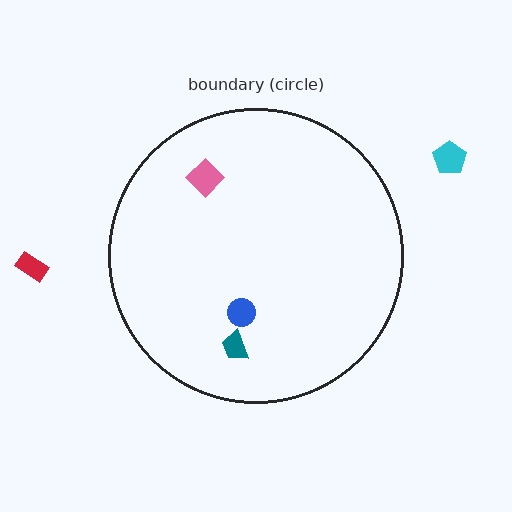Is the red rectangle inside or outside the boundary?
Outside.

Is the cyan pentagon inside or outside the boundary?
Outside.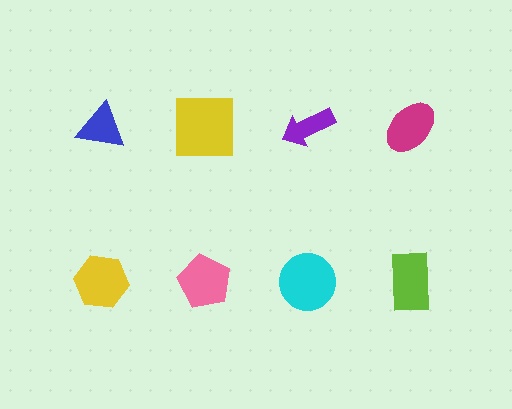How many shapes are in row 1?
4 shapes.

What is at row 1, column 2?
A yellow square.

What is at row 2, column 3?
A cyan circle.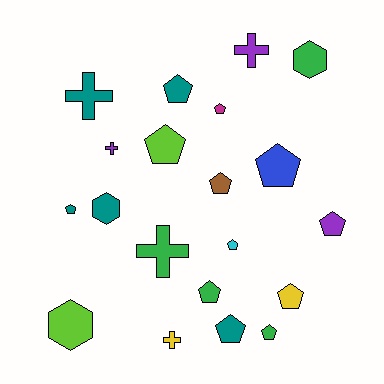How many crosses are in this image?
There are 5 crosses.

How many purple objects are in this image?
There are 3 purple objects.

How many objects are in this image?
There are 20 objects.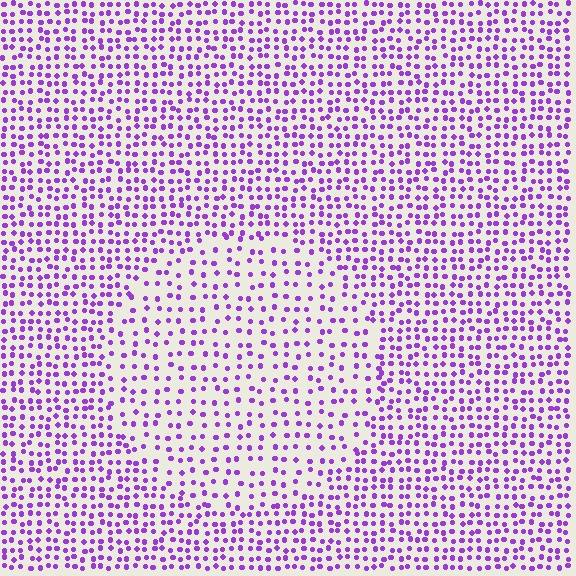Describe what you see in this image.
The image contains small purple elements arranged at two different densities. A circle-shaped region is visible where the elements are less densely packed than the surrounding area.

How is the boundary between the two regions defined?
The boundary is defined by a change in element density (approximately 1.8x ratio). All elements are the same color, size, and shape.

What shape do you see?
I see a circle.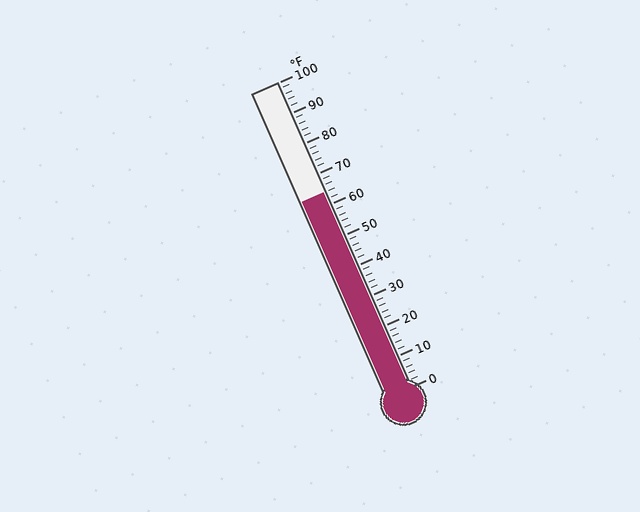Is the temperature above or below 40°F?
The temperature is above 40°F.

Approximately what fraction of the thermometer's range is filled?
The thermometer is filled to approximately 65% of its range.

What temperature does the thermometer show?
The thermometer shows approximately 64°F.